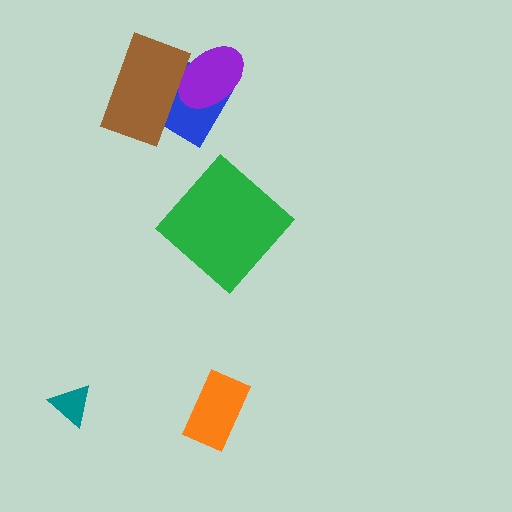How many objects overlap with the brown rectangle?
2 objects overlap with the brown rectangle.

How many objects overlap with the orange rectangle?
0 objects overlap with the orange rectangle.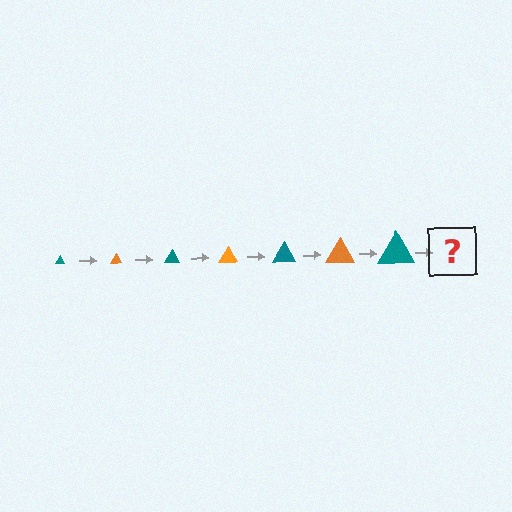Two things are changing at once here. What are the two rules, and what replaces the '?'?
The two rules are that the triangle grows larger each step and the color cycles through teal and orange. The '?' should be an orange triangle, larger than the previous one.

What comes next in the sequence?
The next element should be an orange triangle, larger than the previous one.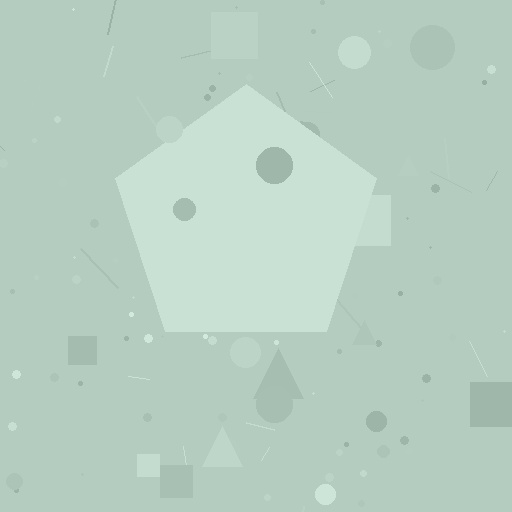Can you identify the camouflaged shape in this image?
The camouflaged shape is a pentagon.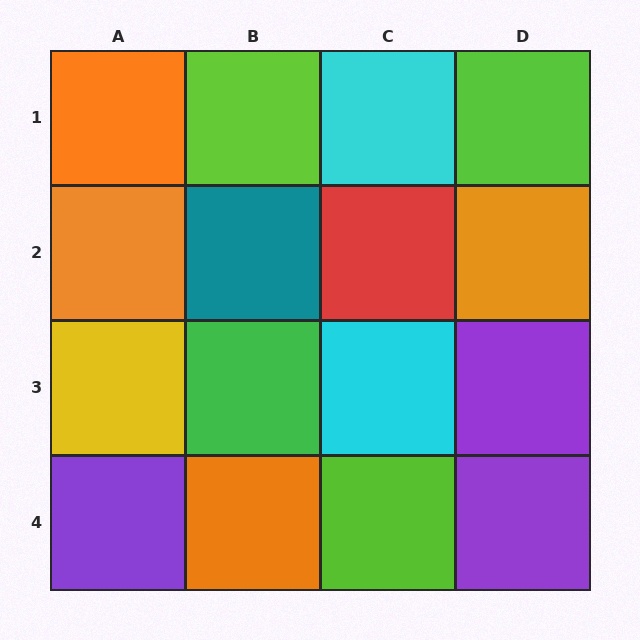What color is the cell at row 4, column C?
Lime.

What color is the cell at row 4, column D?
Purple.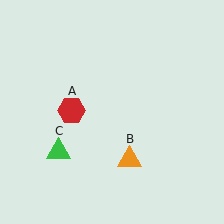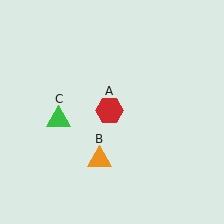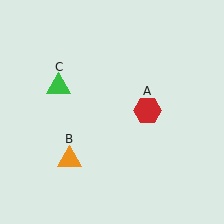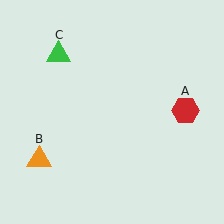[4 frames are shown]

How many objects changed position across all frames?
3 objects changed position: red hexagon (object A), orange triangle (object B), green triangle (object C).